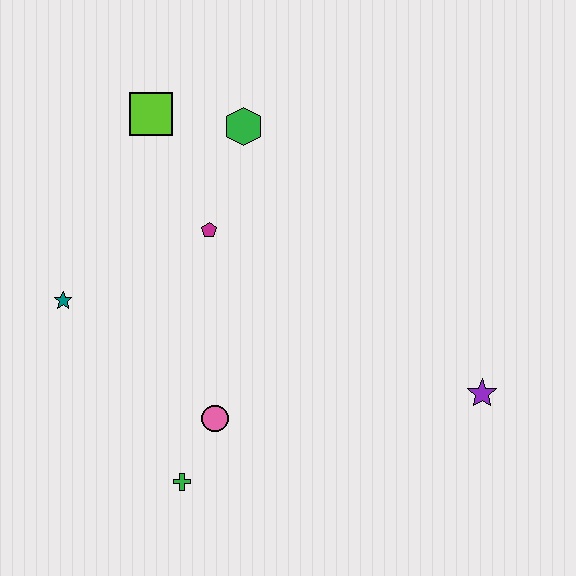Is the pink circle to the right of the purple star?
No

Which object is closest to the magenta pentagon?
The green hexagon is closest to the magenta pentagon.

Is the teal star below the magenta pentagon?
Yes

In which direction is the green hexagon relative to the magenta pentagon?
The green hexagon is above the magenta pentagon.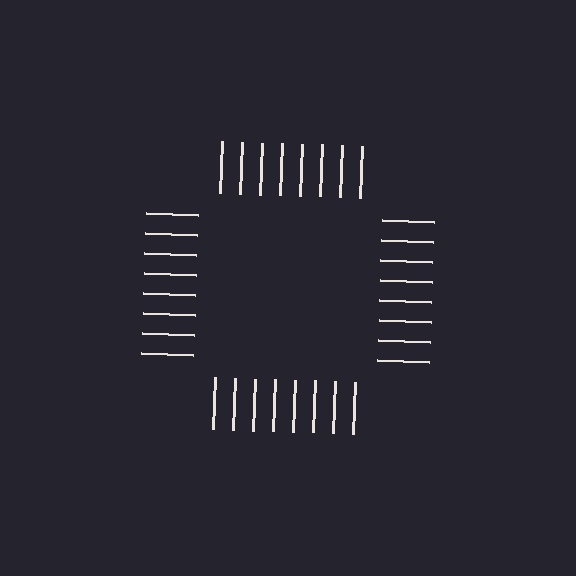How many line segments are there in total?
32 — 8 along each of the 4 edges.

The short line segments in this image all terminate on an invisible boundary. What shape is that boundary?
An illusory square — the line segments terminate on its edges but no continuous stroke is drawn.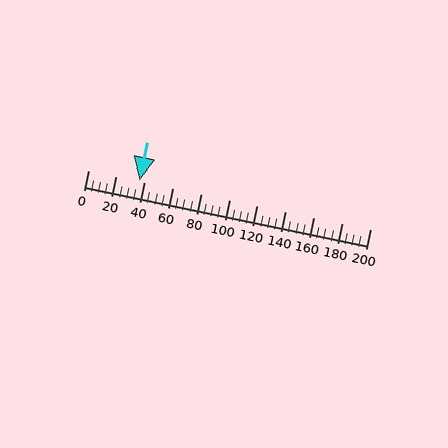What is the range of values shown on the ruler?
The ruler shows values from 0 to 200.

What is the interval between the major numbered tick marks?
The major tick marks are spaced 20 units apart.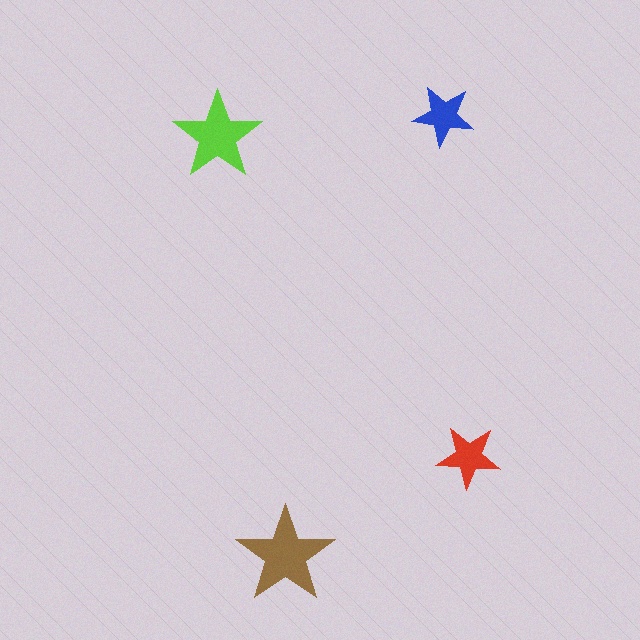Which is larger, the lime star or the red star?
The lime one.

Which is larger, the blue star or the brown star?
The brown one.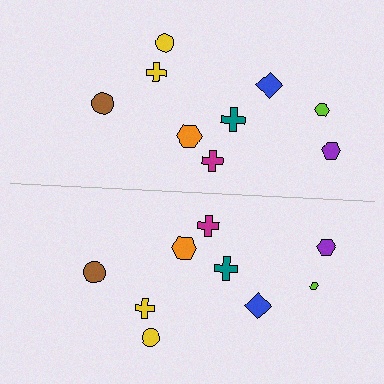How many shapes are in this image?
There are 18 shapes in this image.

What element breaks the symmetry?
The lime hexagon on the bottom side has a different size than its mirror counterpart.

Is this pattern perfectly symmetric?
No, the pattern is not perfectly symmetric. The lime hexagon on the bottom side has a different size than its mirror counterpart.